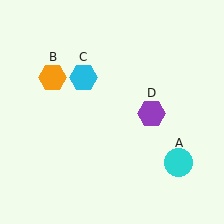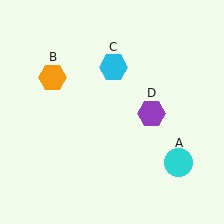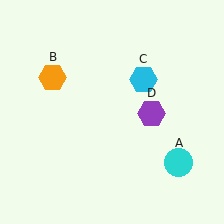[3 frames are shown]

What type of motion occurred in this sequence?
The cyan hexagon (object C) rotated clockwise around the center of the scene.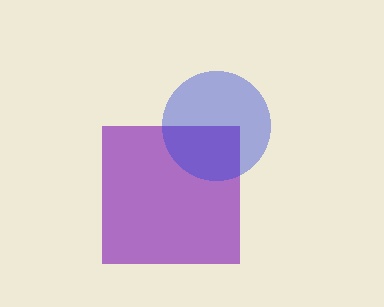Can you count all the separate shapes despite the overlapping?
Yes, there are 2 separate shapes.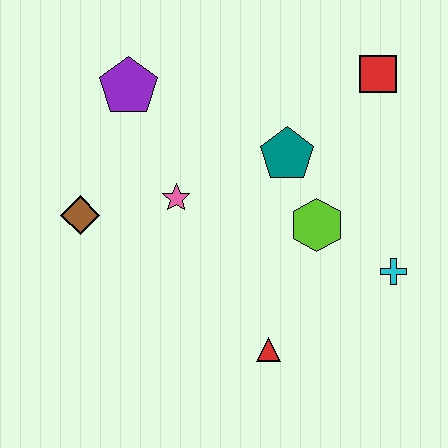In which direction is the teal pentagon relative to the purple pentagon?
The teal pentagon is to the right of the purple pentagon.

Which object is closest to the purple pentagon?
The pink star is closest to the purple pentagon.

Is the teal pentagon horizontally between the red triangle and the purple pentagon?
No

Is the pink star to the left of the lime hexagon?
Yes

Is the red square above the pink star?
Yes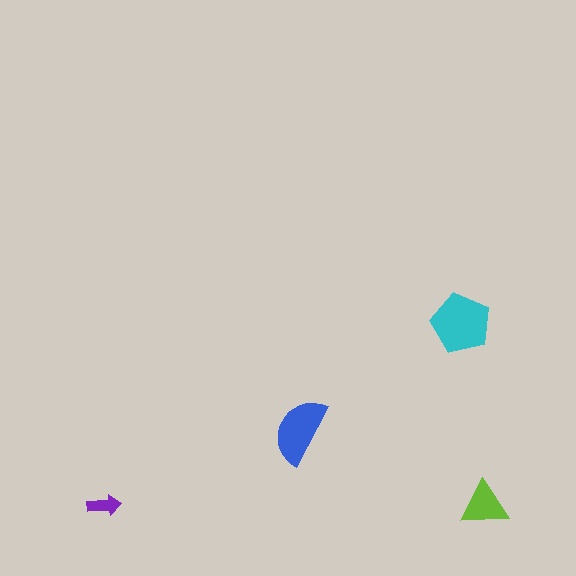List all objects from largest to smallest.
The cyan pentagon, the blue semicircle, the lime triangle, the purple arrow.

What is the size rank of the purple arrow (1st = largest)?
4th.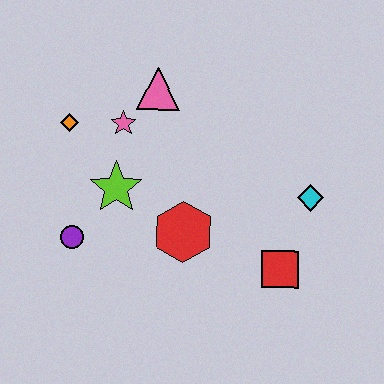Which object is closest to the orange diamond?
The pink star is closest to the orange diamond.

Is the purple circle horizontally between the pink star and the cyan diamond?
No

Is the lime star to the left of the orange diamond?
No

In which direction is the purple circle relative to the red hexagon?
The purple circle is to the left of the red hexagon.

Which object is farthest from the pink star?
The red square is farthest from the pink star.